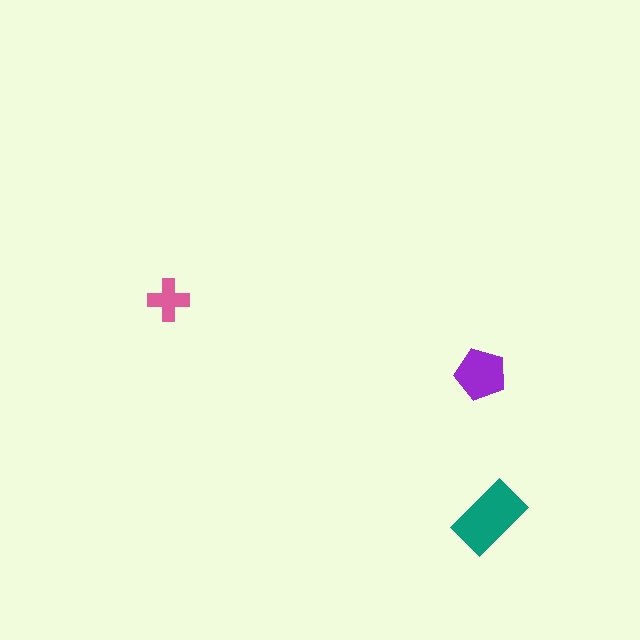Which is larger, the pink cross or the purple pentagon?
The purple pentagon.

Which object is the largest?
The teal rectangle.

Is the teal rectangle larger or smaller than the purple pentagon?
Larger.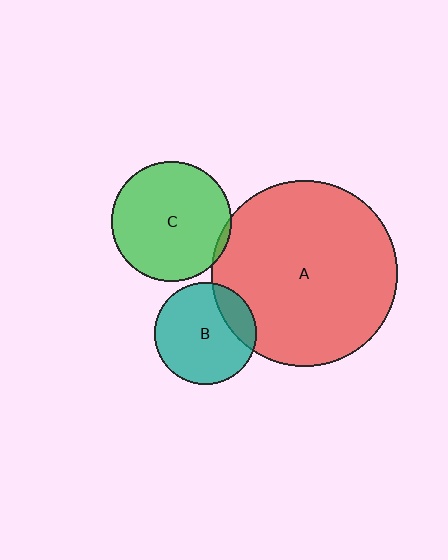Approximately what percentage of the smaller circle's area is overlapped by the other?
Approximately 20%.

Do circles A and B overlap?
Yes.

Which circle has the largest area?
Circle A (red).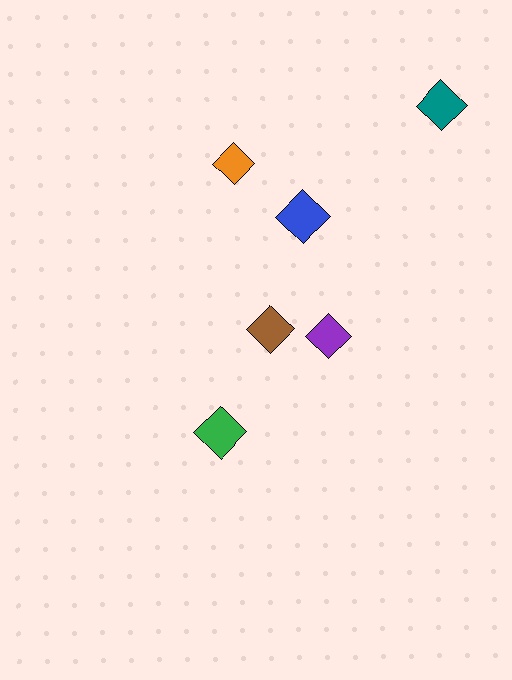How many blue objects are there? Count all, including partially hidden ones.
There is 1 blue object.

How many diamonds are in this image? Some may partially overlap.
There are 6 diamonds.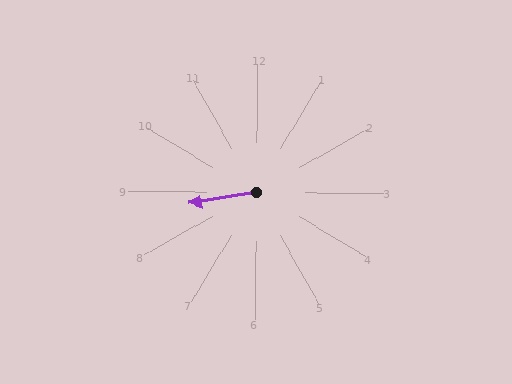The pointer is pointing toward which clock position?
Roughly 9 o'clock.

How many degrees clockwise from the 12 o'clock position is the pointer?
Approximately 260 degrees.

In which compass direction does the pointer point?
West.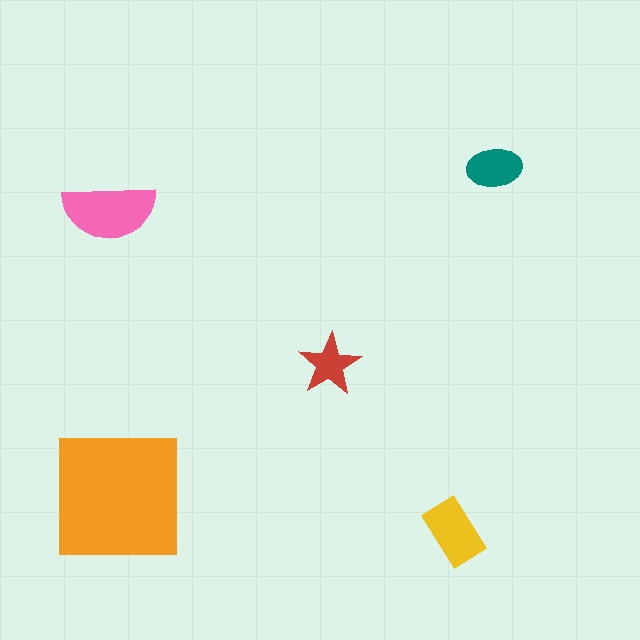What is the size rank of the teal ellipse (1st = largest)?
4th.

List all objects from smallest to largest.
The red star, the teal ellipse, the yellow rectangle, the pink semicircle, the orange square.